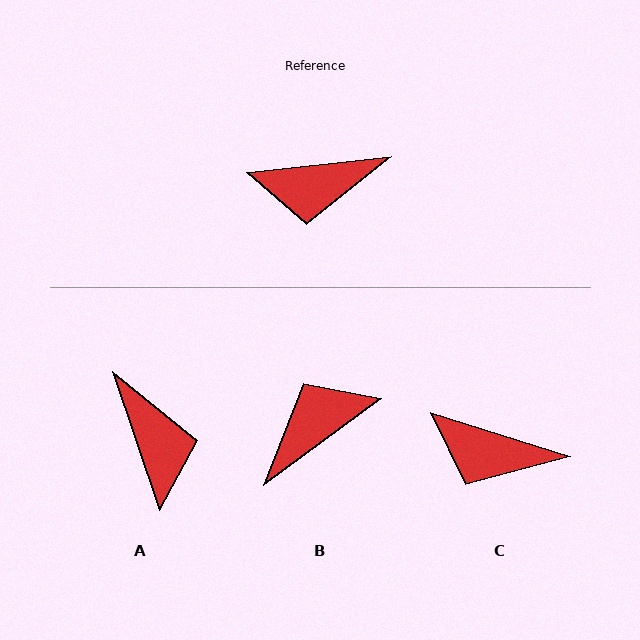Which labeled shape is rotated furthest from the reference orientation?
B, about 150 degrees away.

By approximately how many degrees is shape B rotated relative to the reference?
Approximately 150 degrees clockwise.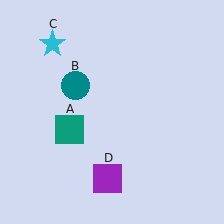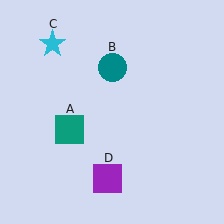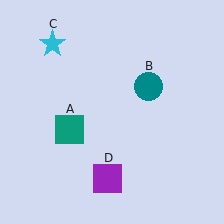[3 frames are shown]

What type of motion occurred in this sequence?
The teal circle (object B) rotated clockwise around the center of the scene.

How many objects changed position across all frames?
1 object changed position: teal circle (object B).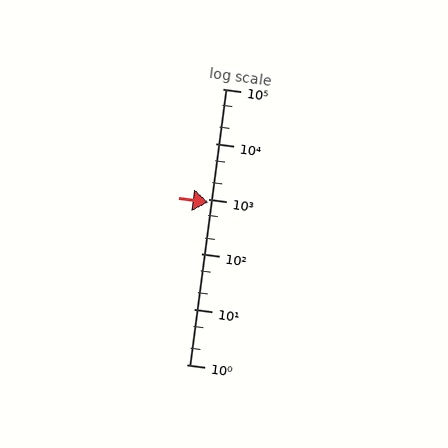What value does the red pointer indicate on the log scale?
The pointer indicates approximately 860.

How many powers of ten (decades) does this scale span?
The scale spans 5 decades, from 1 to 100000.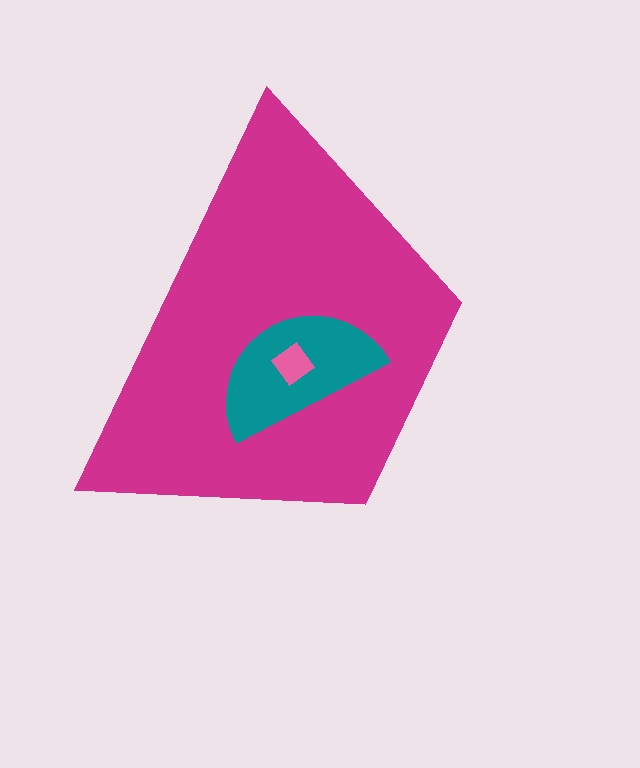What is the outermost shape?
The magenta trapezoid.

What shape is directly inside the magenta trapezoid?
The teal semicircle.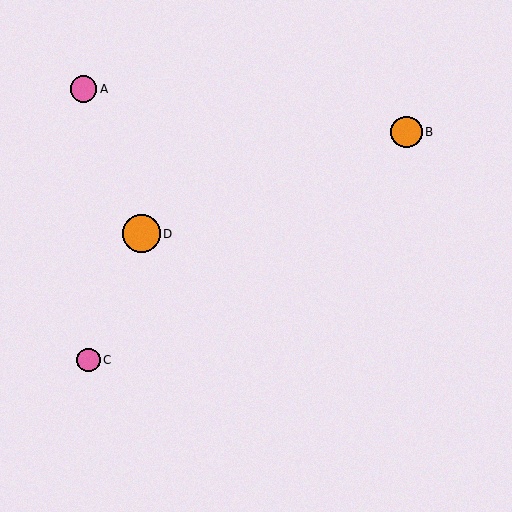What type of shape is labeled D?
Shape D is an orange circle.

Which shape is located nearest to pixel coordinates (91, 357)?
The pink circle (labeled C) at (88, 360) is nearest to that location.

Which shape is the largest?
The orange circle (labeled D) is the largest.